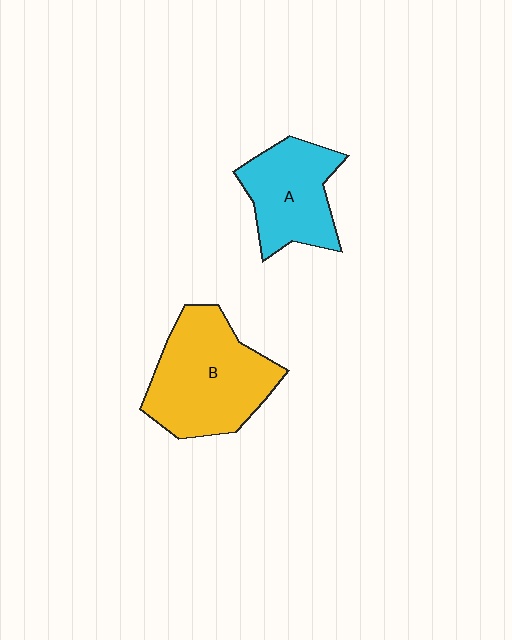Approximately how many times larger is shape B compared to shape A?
Approximately 1.4 times.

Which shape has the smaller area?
Shape A (cyan).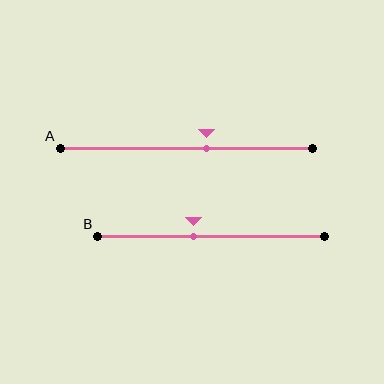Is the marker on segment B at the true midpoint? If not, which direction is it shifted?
No, the marker on segment B is shifted to the left by about 8% of the segment length.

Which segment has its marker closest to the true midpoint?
Segment B has its marker closest to the true midpoint.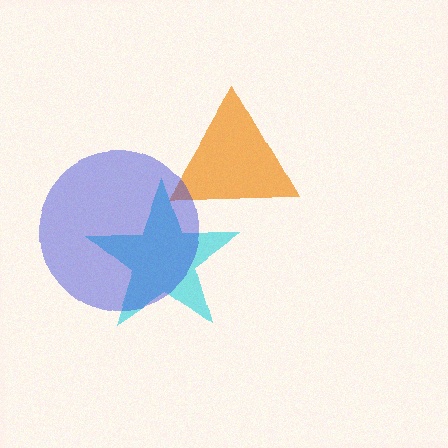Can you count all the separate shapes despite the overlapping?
Yes, there are 3 separate shapes.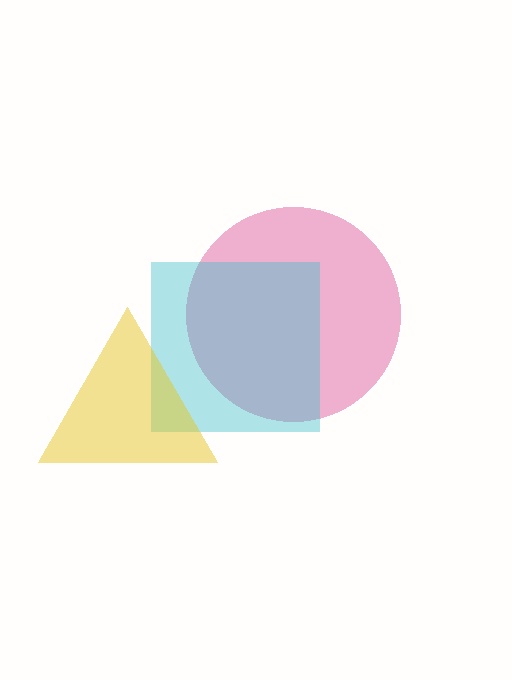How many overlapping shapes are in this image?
There are 3 overlapping shapes in the image.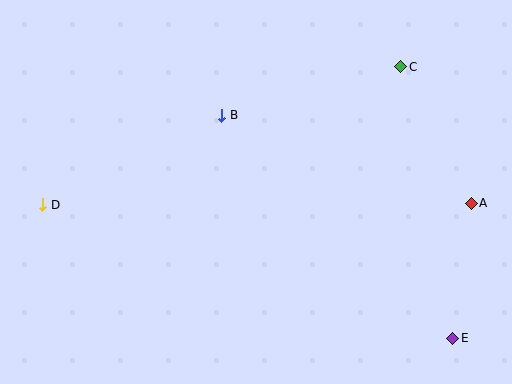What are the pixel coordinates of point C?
Point C is at (401, 67).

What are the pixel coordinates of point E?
Point E is at (453, 338).